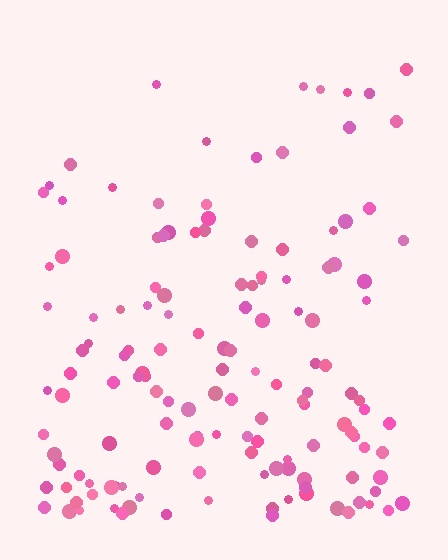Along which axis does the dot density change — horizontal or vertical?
Vertical.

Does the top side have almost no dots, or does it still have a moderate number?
Still a moderate number, just noticeably fewer than the bottom.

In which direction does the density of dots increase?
From top to bottom, with the bottom side densest.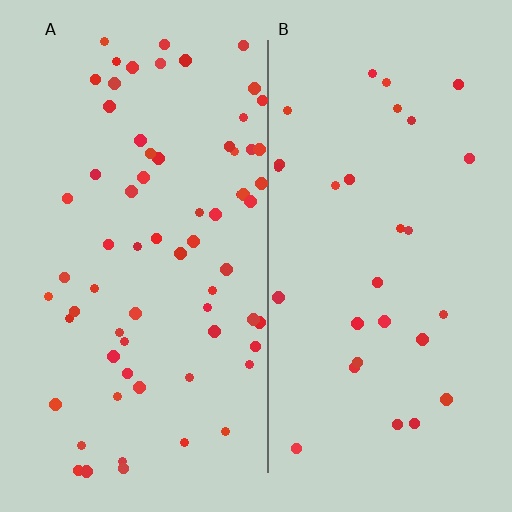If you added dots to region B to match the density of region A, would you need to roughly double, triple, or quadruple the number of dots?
Approximately double.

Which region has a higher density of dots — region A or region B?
A (the left).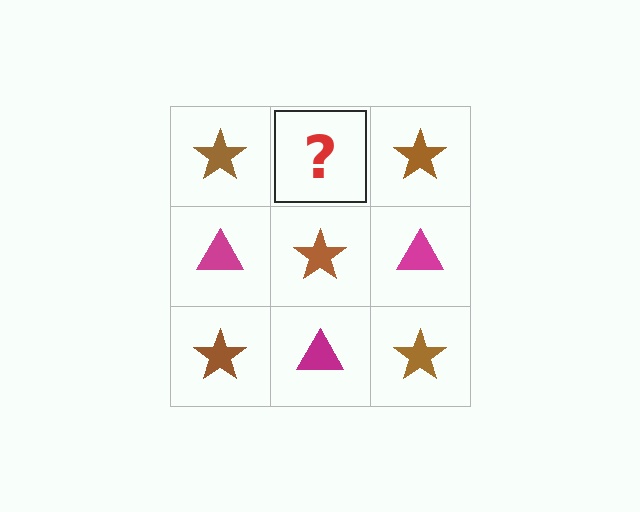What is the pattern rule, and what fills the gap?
The rule is that it alternates brown star and magenta triangle in a checkerboard pattern. The gap should be filled with a magenta triangle.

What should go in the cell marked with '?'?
The missing cell should contain a magenta triangle.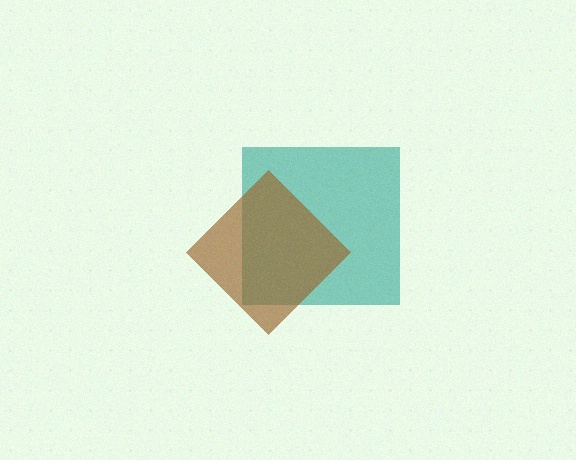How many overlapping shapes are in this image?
There are 2 overlapping shapes in the image.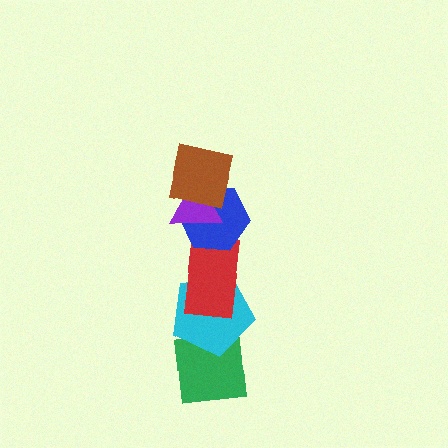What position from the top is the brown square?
The brown square is 1st from the top.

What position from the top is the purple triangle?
The purple triangle is 2nd from the top.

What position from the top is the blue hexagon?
The blue hexagon is 3rd from the top.